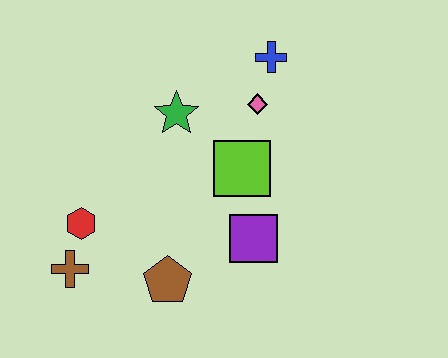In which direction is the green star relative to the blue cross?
The green star is to the left of the blue cross.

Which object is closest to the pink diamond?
The blue cross is closest to the pink diamond.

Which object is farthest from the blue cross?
The brown cross is farthest from the blue cross.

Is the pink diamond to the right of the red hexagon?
Yes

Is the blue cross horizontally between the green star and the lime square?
No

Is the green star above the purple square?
Yes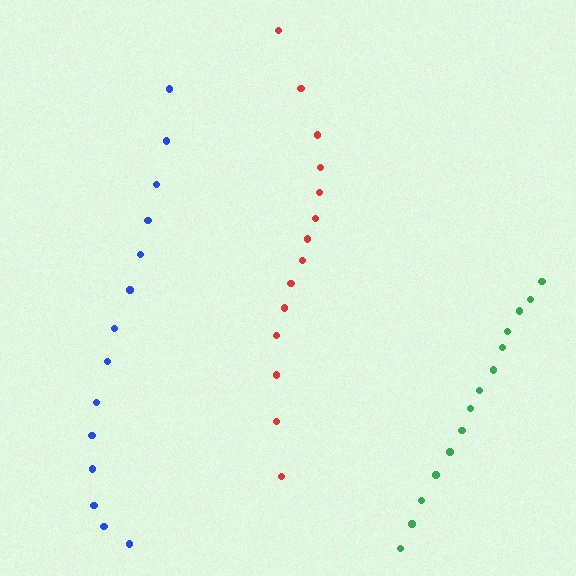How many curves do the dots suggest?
There are 3 distinct paths.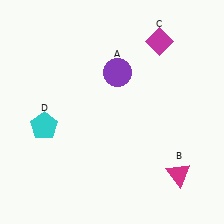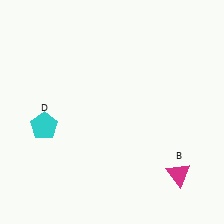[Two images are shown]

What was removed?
The purple circle (A), the magenta diamond (C) were removed in Image 2.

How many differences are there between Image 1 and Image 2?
There are 2 differences between the two images.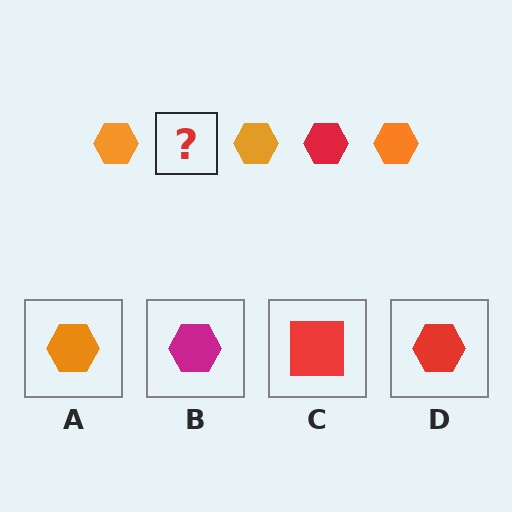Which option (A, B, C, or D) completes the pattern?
D.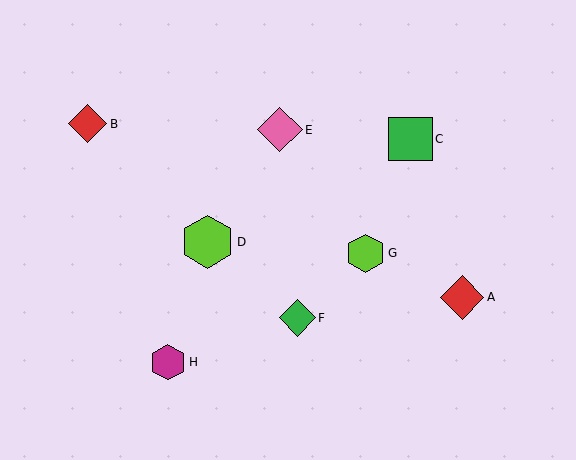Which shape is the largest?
The lime hexagon (labeled D) is the largest.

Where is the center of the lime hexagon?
The center of the lime hexagon is at (366, 253).